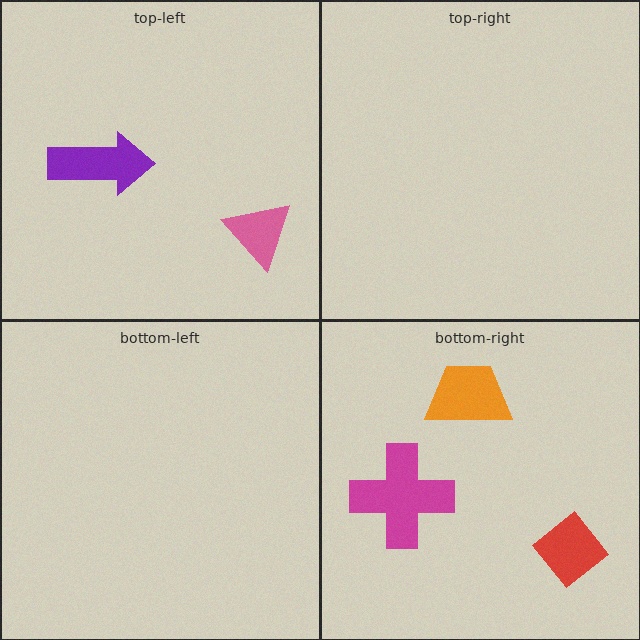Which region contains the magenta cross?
The bottom-right region.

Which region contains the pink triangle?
The top-left region.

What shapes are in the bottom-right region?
The red diamond, the magenta cross, the orange trapezoid.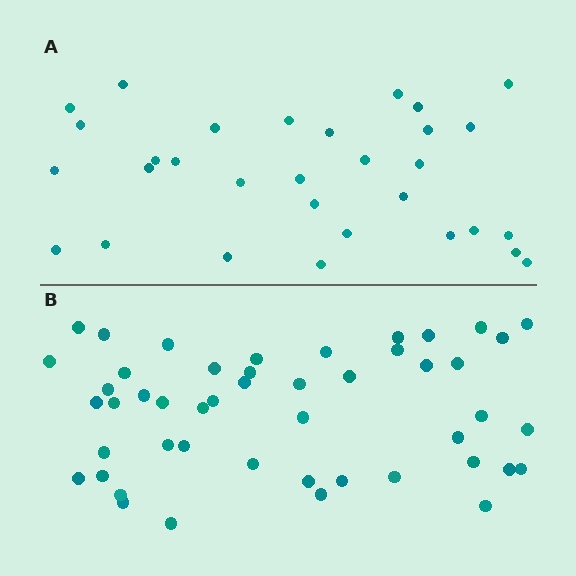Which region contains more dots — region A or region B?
Region B (the bottom region) has more dots.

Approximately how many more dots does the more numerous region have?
Region B has approximately 15 more dots than region A.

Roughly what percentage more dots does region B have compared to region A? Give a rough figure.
About 55% more.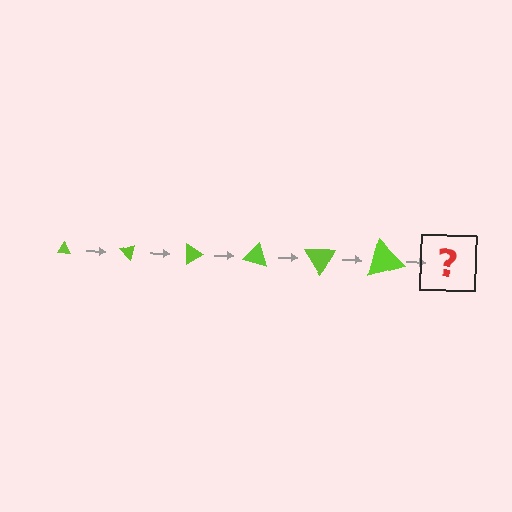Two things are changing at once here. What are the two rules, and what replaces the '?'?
The two rules are that the triangle grows larger each step and it rotates 45 degrees each step. The '?' should be a triangle, larger than the previous one and rotated 270 degrees from the start.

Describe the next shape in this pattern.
It should be a triangle, larger than the previous one and rotated 270 degrees from the start.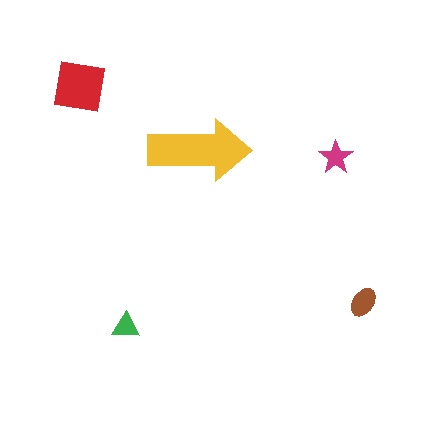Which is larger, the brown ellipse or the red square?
The red square.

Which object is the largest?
The yellow arrow.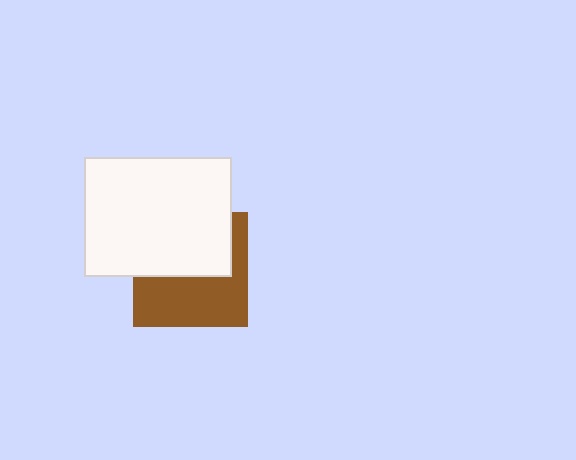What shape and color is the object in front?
The object in front is a white rectangle.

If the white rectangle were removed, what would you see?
You would see the complete brown square.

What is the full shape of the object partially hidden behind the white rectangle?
The partially hidden object is a brown square.